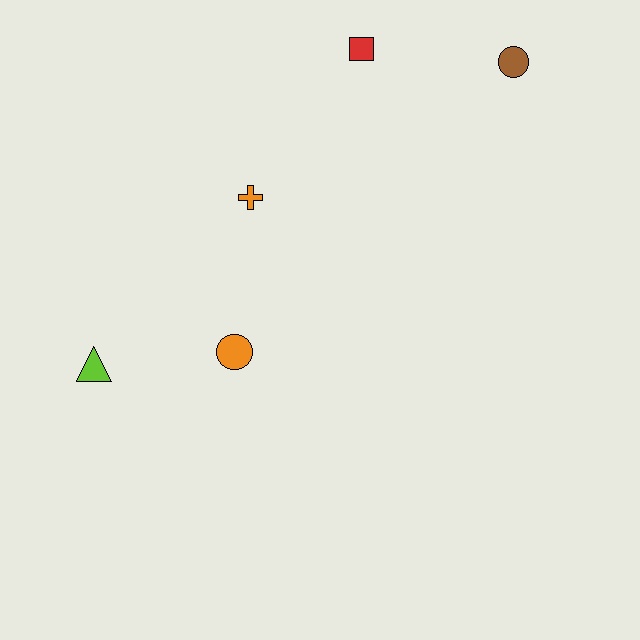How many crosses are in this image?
There is 1 cross.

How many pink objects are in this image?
There are no pink objects.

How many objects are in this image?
There are 5 objects.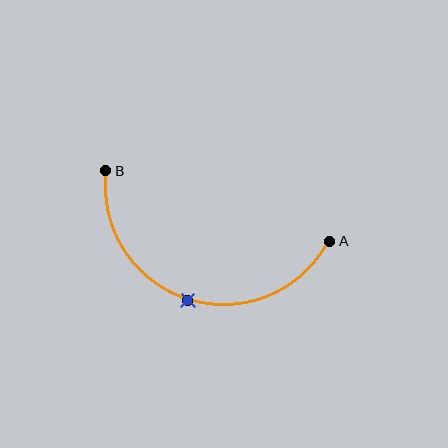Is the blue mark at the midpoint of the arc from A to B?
Yes. The blue mark lies on the arc at equal arc-length from both A and B — it is the arc midpoint.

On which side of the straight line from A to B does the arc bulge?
The arc bulges below the straight line connecting A and B.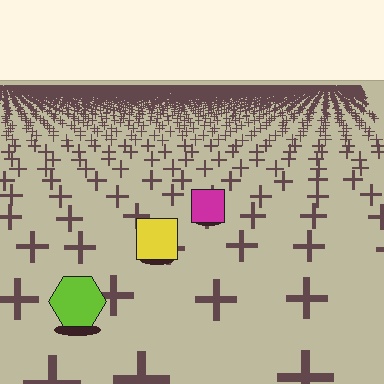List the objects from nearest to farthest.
From nearest to farthest: the lime hexagon, the yellow square, the magenta square.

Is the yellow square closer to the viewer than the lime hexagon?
No. The lime hexagon is closer — you can tell from the texture gradient: the ground texture is coarser near it.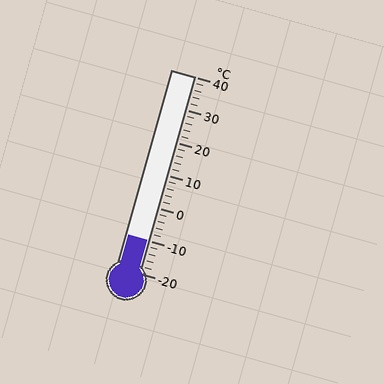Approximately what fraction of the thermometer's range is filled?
The thermometer is filled to approximately 15% of its range.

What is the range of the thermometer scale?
The thermometer scale ranges from -20°C to 40°C.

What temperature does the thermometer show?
The thermometer shows approximately -10°C.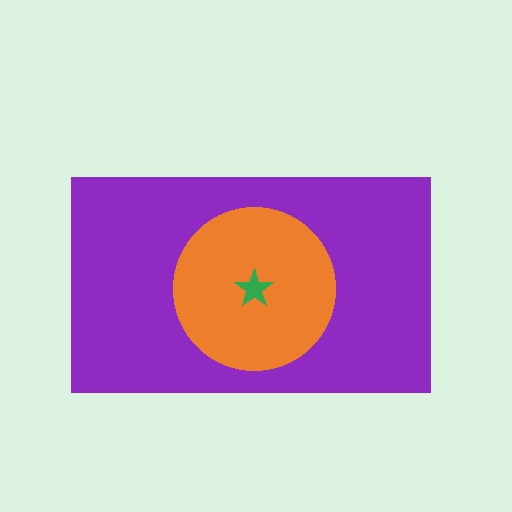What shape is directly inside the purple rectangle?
The orange circle.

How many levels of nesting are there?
3.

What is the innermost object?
The green star.